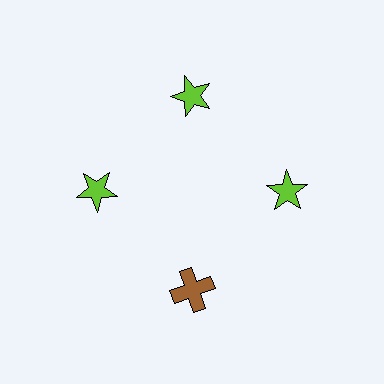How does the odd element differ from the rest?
It differs in both color (brown instead of lime) and shape (cross instead of star).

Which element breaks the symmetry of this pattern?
The brown cross at roughly the 6 o'clock position breaks the symmetry. All other shapes are lime stars.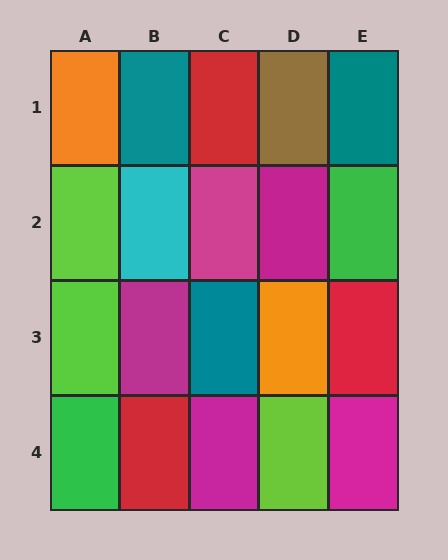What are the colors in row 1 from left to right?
Orange, teal, red, brown, teal.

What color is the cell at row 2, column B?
Cyan.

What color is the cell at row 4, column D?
Lime.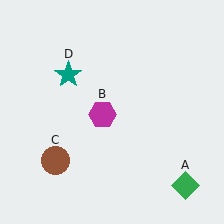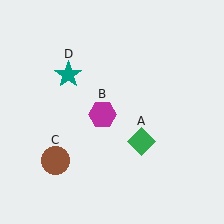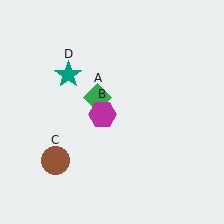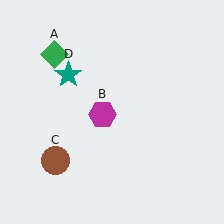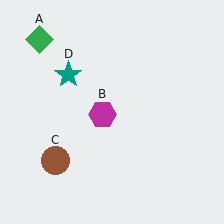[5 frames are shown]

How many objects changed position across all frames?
1 object changed position: green diamond (object A).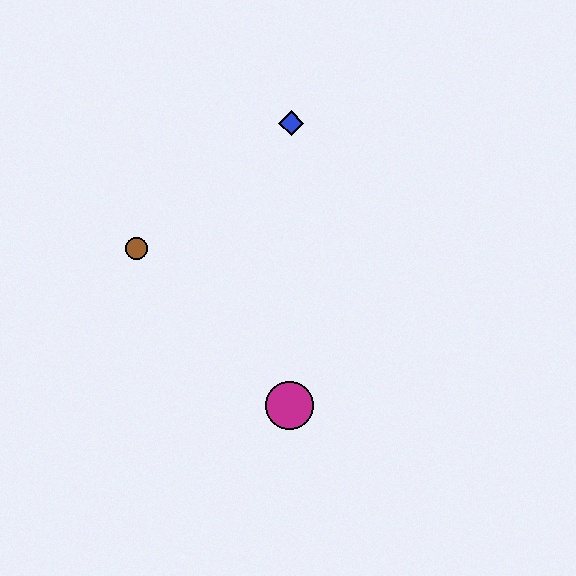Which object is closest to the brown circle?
The blue diamond is closest to the brown circle.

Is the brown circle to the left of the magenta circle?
Yes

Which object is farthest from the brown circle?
The magenta circle is farthest from the brown circle.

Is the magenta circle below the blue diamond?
Yes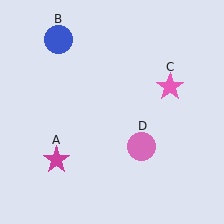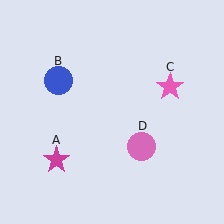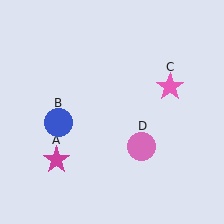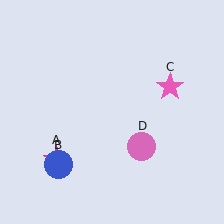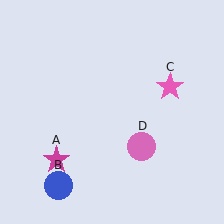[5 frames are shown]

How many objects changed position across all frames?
1 object changed position: blue circle (object B).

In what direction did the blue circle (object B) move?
The blue circle (object B) moved down.